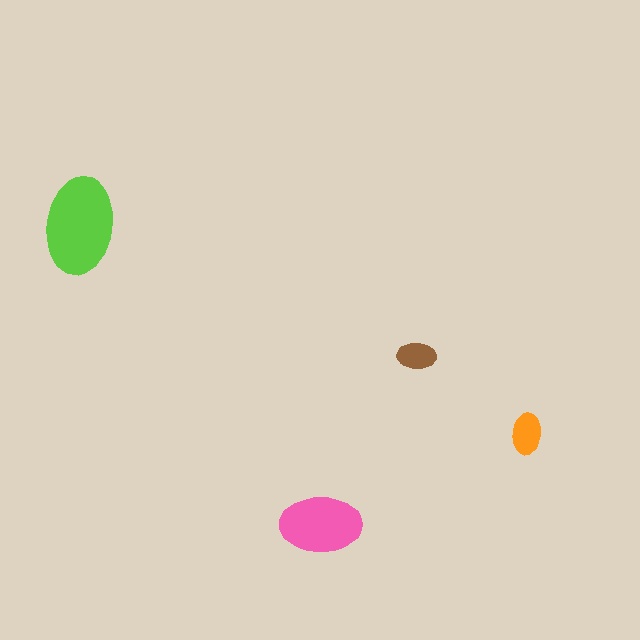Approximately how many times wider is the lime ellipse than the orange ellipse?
About 2.5 times wider.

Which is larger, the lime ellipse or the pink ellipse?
The lime one.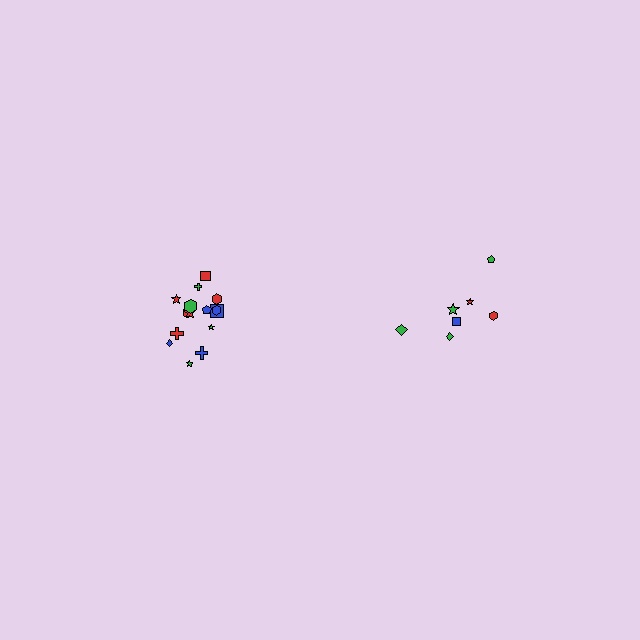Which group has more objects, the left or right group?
The left group.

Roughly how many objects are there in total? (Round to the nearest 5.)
Roughly 20 objects in total.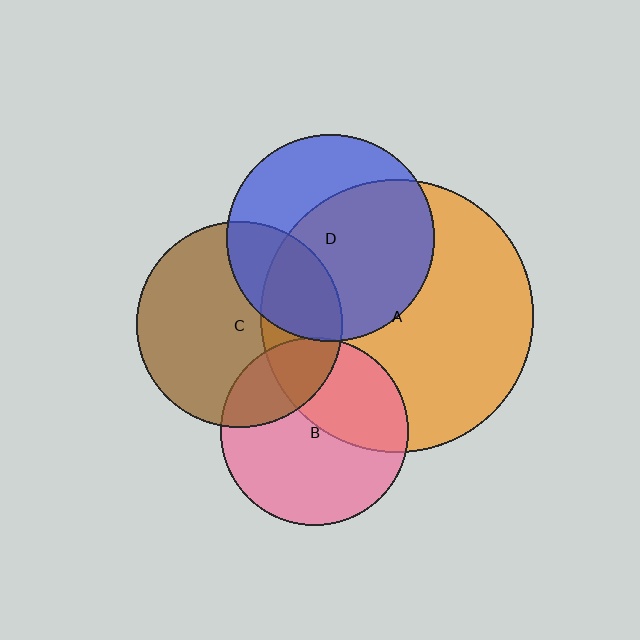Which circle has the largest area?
Circle A (orange).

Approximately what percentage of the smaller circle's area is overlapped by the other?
Approximately 25%.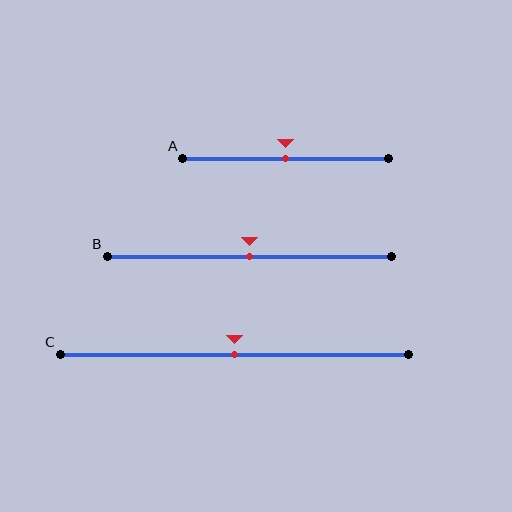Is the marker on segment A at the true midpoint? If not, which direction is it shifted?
Yes, the marker on segment A is at the true midpoint.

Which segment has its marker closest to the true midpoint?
Segment A has its marker closest to the true midpoint.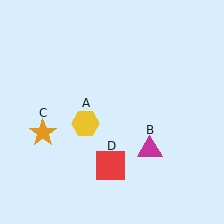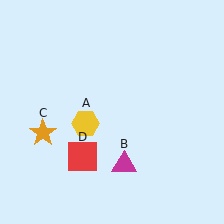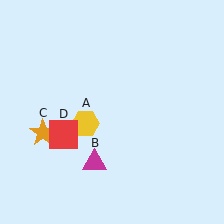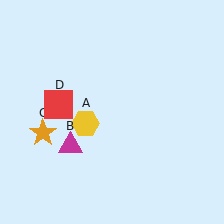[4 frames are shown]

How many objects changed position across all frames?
2 objects changed position: magenta triangle (object B), red square (object D).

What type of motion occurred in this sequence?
The magenta triangle (object B), red square (object D) rotated clockwise around the center of the scene.